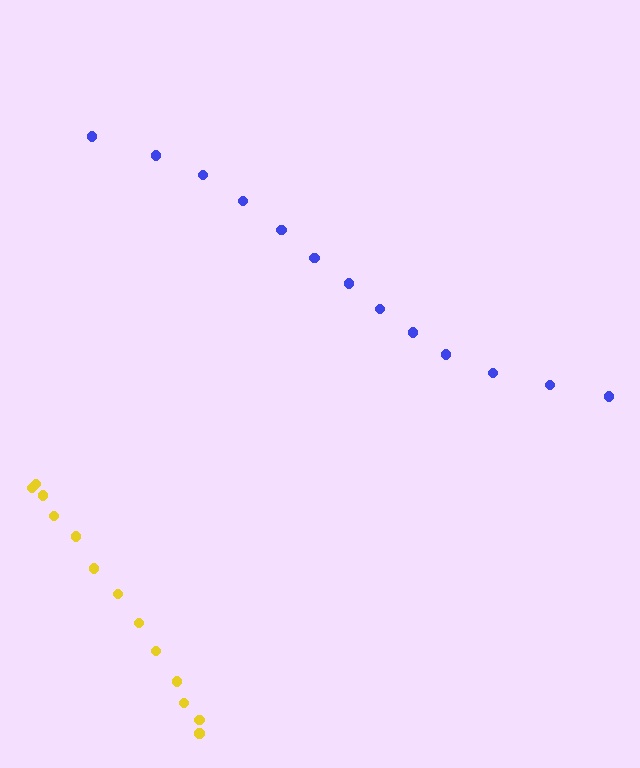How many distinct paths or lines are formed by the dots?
There are 2 distinct paths.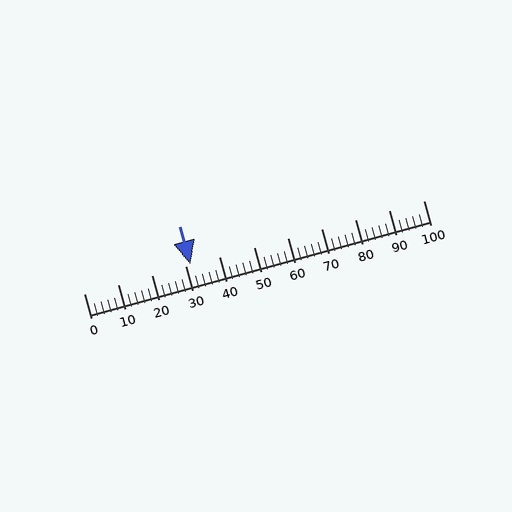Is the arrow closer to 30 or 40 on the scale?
The arrow is closer to 30.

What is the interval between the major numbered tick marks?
The major tick marks are spaced 10 units apart.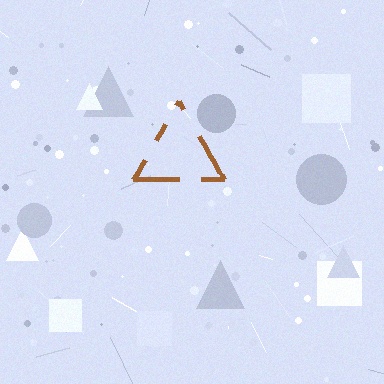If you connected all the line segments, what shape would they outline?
They would outline a triangle.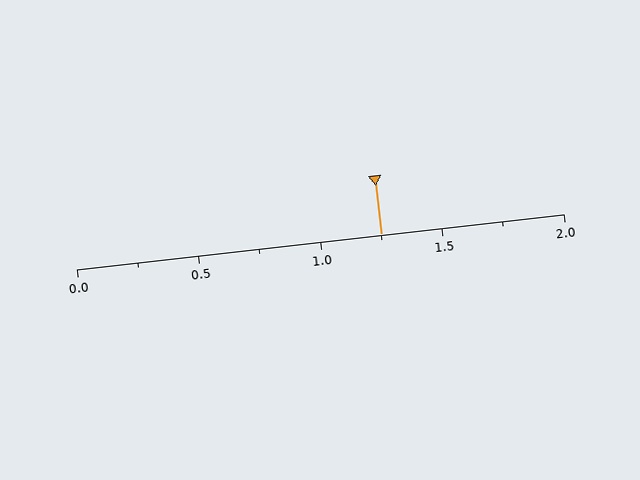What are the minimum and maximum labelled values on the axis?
The axis runs from 0.0 to 2.0.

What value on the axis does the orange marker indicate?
The marker indicates approximately 1.25.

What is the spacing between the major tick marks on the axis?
The major ticks are spaced 0.5 apart.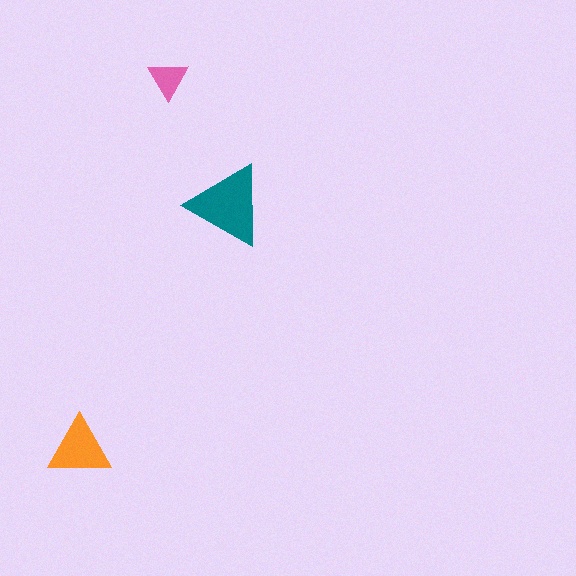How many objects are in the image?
There are 3 objects in the image.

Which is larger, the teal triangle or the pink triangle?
The teal one.